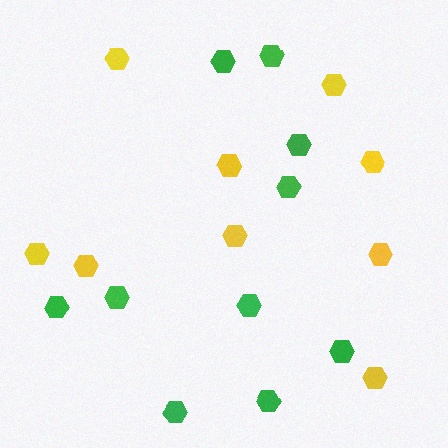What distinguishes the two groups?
There are 2 groups: one group of green hexagons (10) and one group of yellow hexagons (9).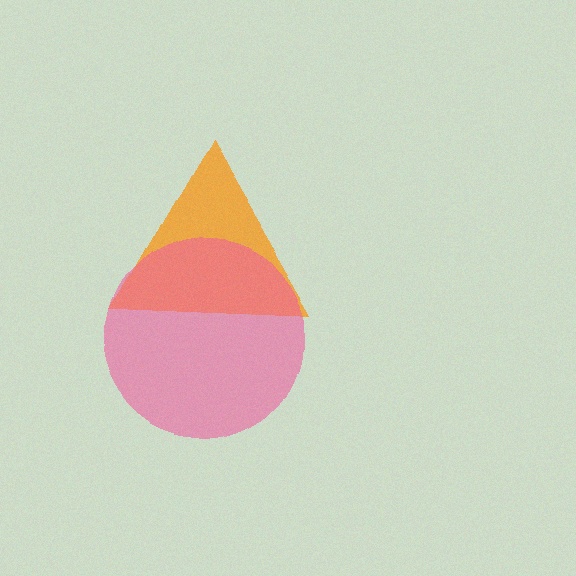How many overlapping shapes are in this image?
There are 2 overlapping shapes in the image.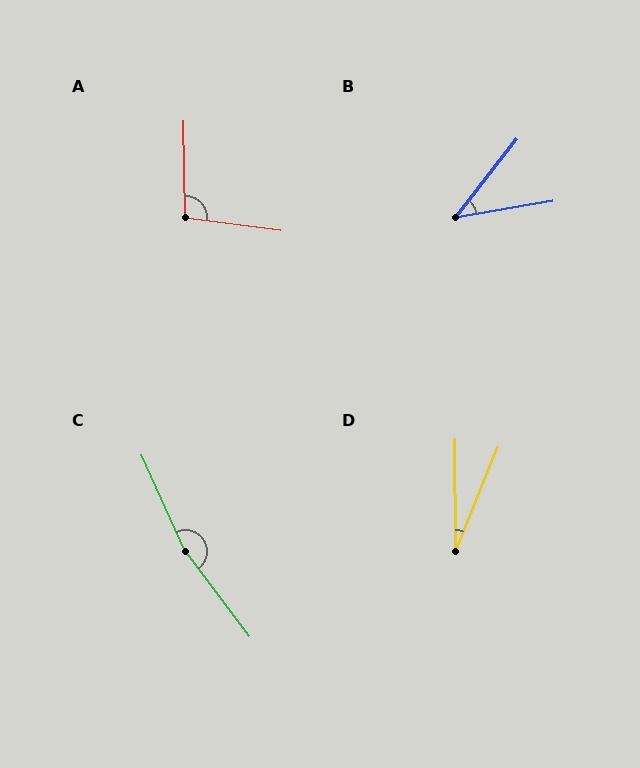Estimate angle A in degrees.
Approximately 98 degrees.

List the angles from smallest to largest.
D (22°), B (42°), A (98°), C (167°).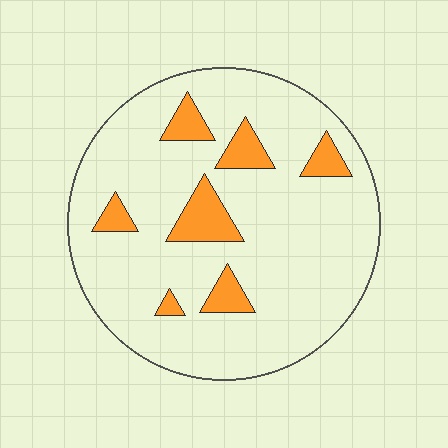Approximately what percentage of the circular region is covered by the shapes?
Approximately 15%.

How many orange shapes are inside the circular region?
7.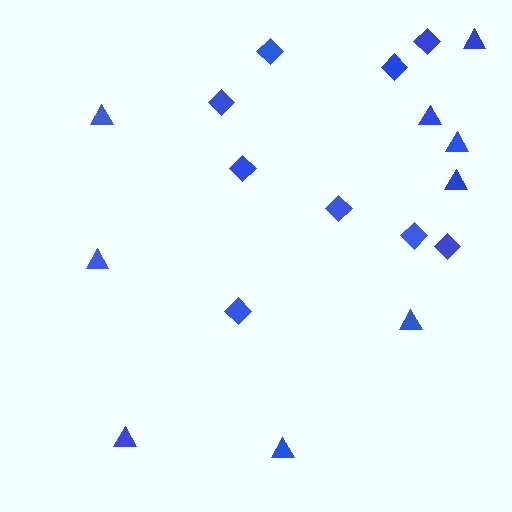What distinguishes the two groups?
There are 2 groups: one group of triangles (9) and one group of diamonds (9).